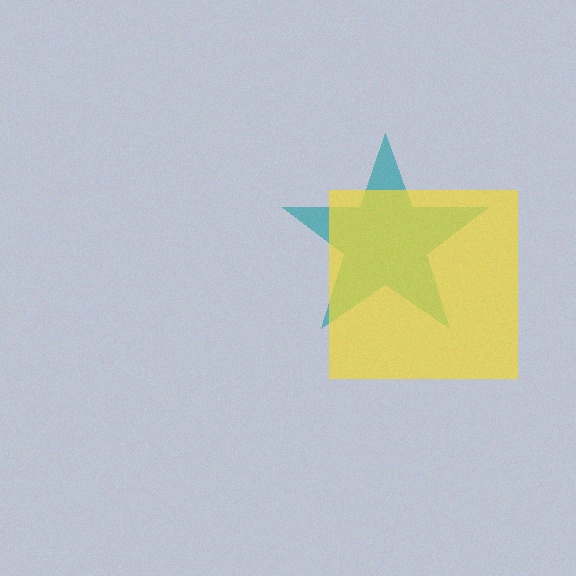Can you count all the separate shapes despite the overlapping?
Yes, there are 2 separate shapes.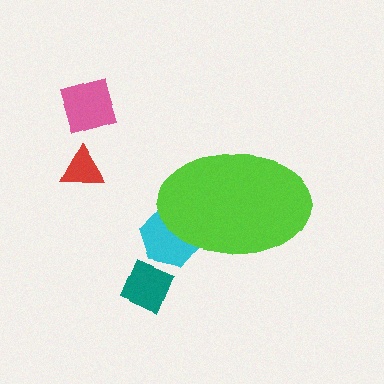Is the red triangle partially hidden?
No, the red triangle is fully visible.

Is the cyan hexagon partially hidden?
Yes, the cyan hexagon is partially hidden behind the lime ellipse.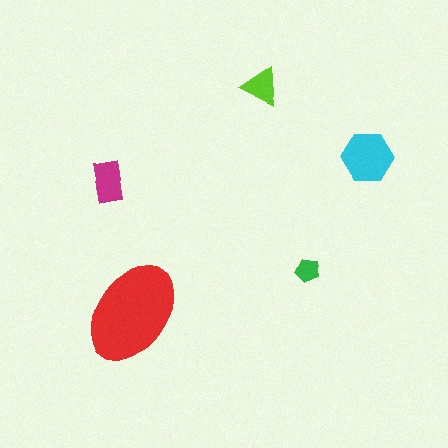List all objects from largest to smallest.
The red ellipse, the cyan hexagon, the magenta rectangle, the lime triangle, the green pentagon.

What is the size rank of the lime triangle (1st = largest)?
4th.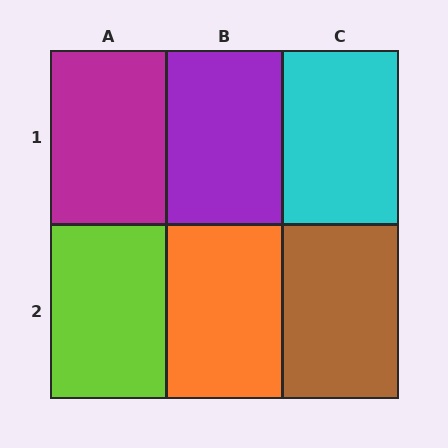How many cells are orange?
1 cell is orange.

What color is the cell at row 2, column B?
Orange.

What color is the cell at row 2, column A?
Lime.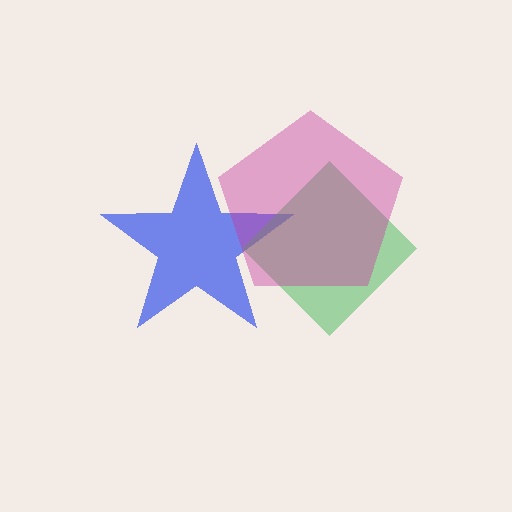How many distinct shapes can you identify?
There are 3 distinct shapes: a blue star, a green diamond, a magenta pentagon.